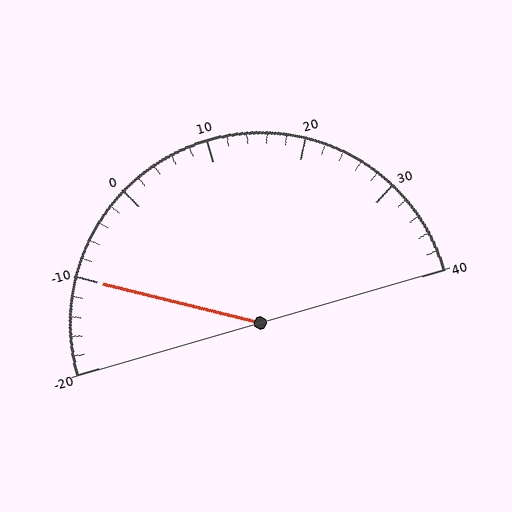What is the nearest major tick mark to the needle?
The nearest major tick mark is -10.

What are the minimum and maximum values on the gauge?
The gauge ranges from -20 to 40.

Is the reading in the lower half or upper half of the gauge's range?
The reading is in the lower half of the range (-20 to 40).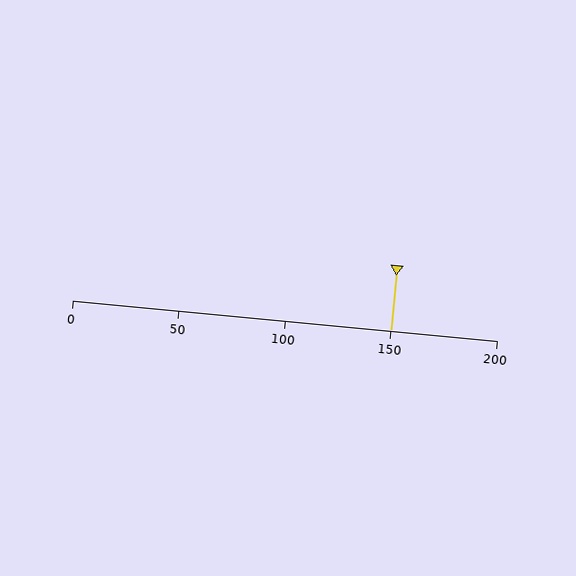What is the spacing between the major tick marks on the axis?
The major ticks are spaced 50 apart.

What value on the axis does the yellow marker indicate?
The marker indicates approximately 150.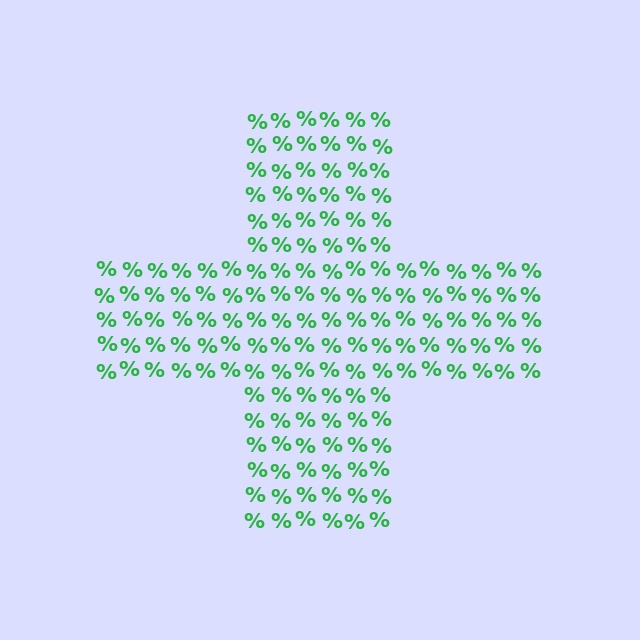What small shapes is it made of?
It is made of small percent signs.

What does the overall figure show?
The overall figure shows a cross.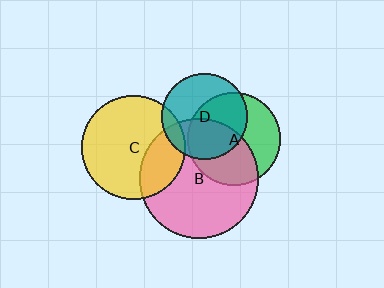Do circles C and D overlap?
Yes.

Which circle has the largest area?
Circle B (pink).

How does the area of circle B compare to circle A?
Approximately 1.6 times.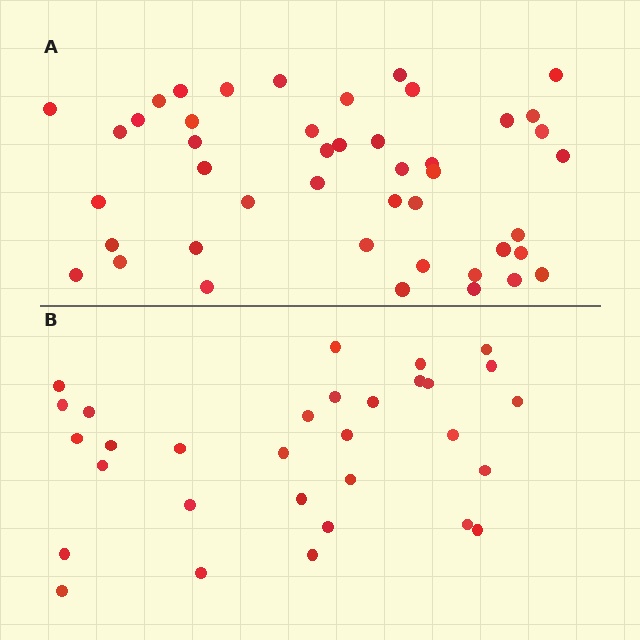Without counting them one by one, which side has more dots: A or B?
Region A (the top region) has more dots.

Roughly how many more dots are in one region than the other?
Region A has approximately 15 more dots than region B.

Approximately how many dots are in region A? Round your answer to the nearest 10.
About 40 dots. (The exact count is 45, which rounds to 40.)